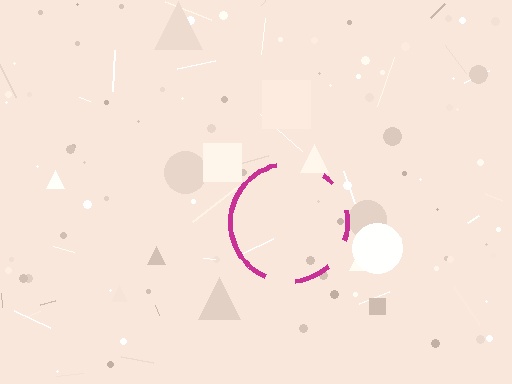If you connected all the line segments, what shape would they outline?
They would outline a circle.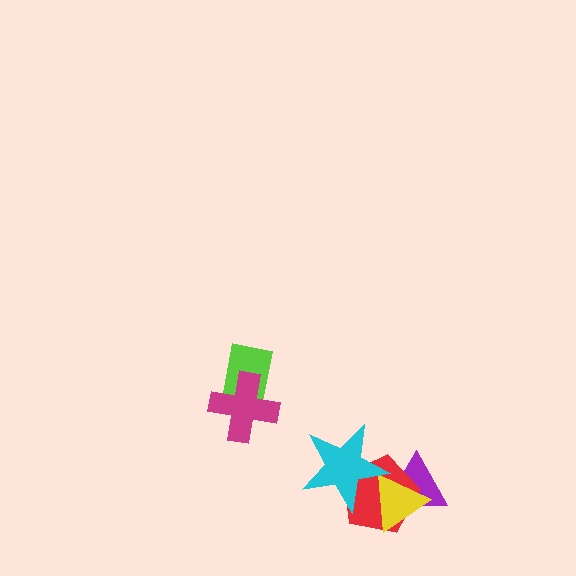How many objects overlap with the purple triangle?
3 objects overlap with the purple triangle.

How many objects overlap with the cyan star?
3 objects overlap with the cyan star.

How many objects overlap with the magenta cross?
1 object overlaps with the magenta cross.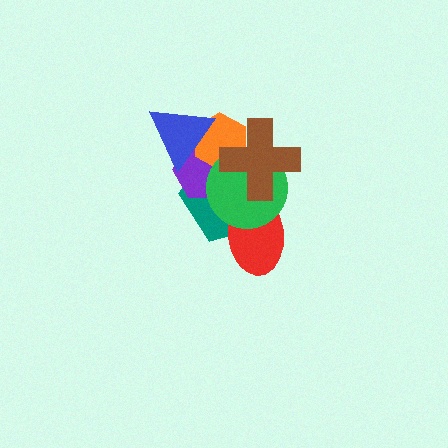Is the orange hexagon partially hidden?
Yes, it is partially covered by another shape.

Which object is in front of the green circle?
The brown cross is in front of the green circle.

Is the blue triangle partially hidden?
No, no other shape covers it.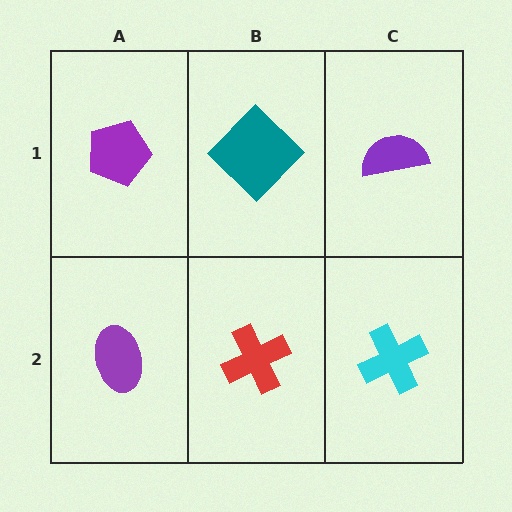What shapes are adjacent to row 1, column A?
A purple ellipse (row 2, column A), a teal diamond (row 1, column B).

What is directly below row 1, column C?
A cyan cross.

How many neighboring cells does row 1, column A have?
2.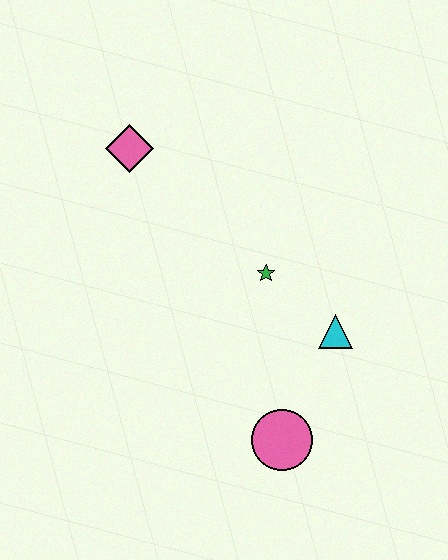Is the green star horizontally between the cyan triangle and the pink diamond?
Yes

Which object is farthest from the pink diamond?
The pink circle is farthest from the pink diamond.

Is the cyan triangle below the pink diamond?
Yes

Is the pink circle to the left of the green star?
No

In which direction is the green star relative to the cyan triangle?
The green star is to the left of the cyan triangle.